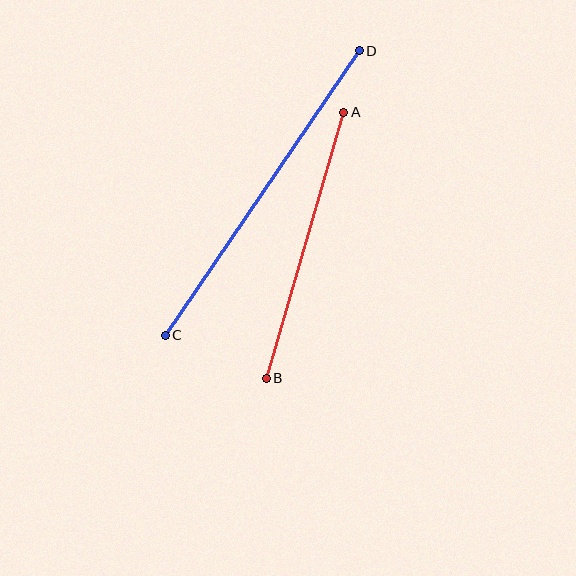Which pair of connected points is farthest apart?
Points C and D are farthest apart.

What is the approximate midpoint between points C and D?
The midpoint is at approximately (262, 193) pixels.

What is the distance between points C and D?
The distance is approximately 344 pixels.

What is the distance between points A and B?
The distance is approximately 277 pixels.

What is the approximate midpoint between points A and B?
The midpoint is at approximately (305, 245) pixels.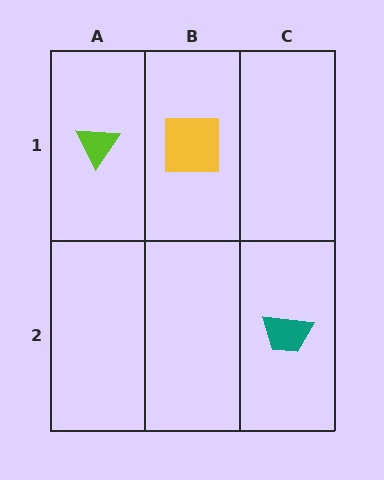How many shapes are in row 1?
2 shapes.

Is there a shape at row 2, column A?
No, that cell is empty.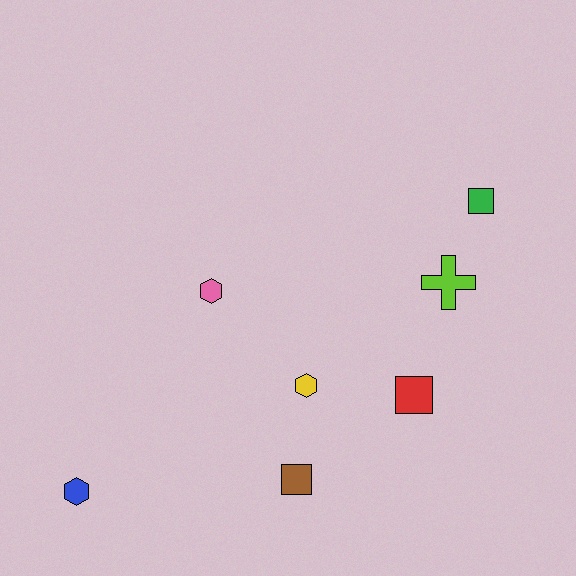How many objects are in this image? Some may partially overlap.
There are 7 objects.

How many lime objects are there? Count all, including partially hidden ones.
There is 1 lime object.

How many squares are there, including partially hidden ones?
There are 3 squares.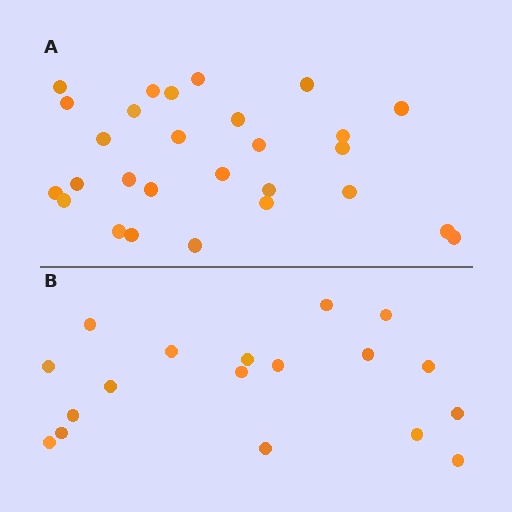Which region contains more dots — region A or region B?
Region A (the top region) has more dots.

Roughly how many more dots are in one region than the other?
Region A has roughly 10 or so more dots than region B.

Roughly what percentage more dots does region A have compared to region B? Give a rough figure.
About 55% more.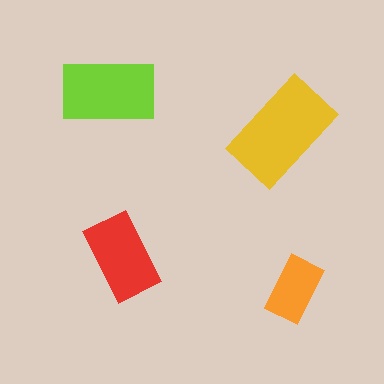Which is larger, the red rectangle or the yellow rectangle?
The yellow one.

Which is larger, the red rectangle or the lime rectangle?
The lime one.